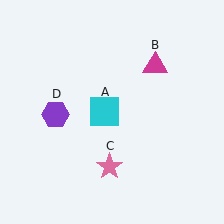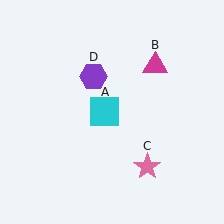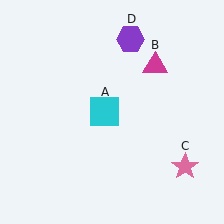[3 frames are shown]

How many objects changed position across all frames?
2 objects changed position: pink star (object C), purple hexagon (object D).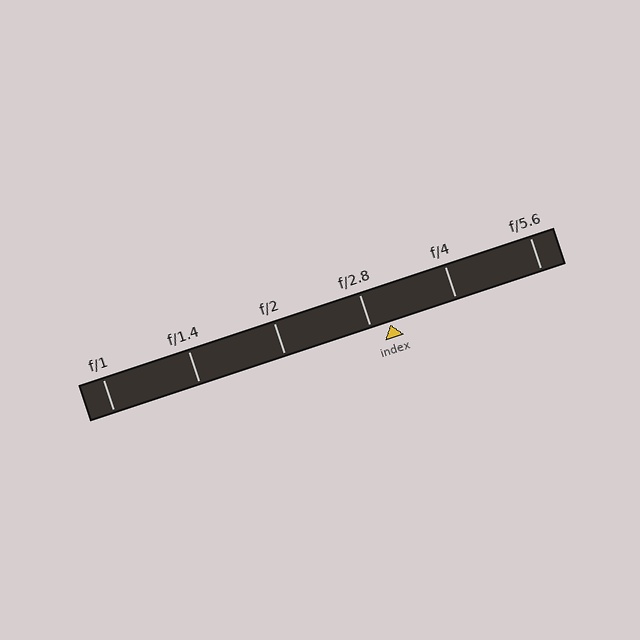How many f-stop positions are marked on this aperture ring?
There are 6 f-stop positions marked.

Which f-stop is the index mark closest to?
The index mark is closest to f/2.8.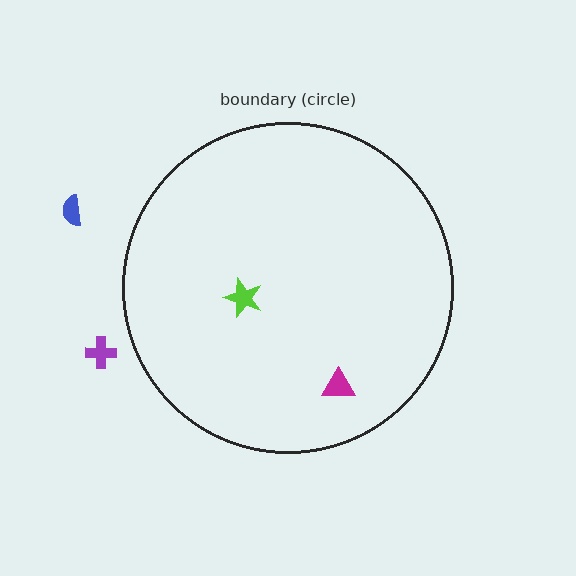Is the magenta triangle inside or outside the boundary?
Inside.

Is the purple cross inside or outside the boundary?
Outside.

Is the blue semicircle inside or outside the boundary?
Outside.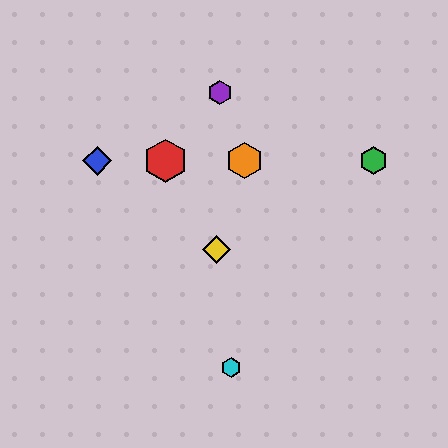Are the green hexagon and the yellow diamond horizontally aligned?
No, the green hexagon is at y≈161 and the yellow diamond is at y≈250.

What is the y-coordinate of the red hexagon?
The red hexagon is at y≈161.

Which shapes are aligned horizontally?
The red hexagon, the blue diamond, the green hexagon, the orange hexagon are aligned horizontally.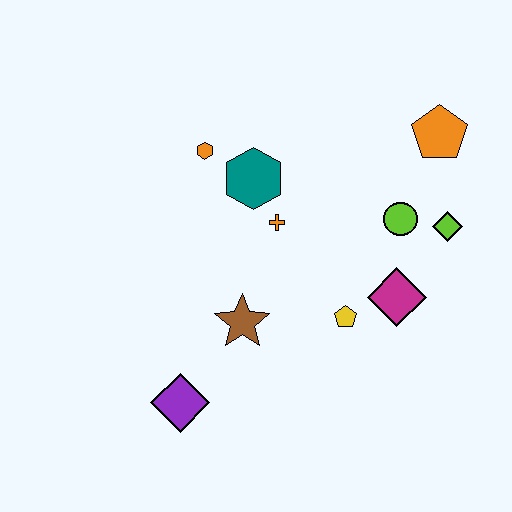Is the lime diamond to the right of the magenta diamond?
Yes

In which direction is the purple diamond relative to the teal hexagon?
The purple diamond is below the teal hexagon.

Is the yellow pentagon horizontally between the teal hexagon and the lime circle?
Yes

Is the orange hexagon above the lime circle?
Yes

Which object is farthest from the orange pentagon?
The purple diamond is farthest from the orange pentagon.